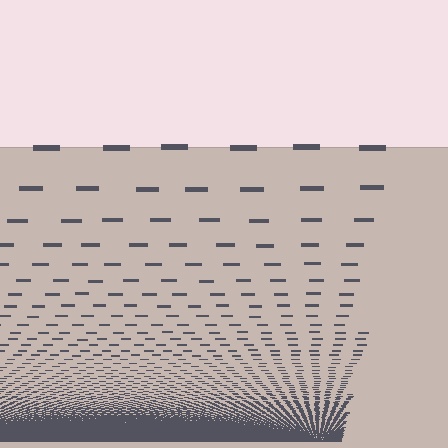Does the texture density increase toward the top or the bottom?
Density increases toward the bottom.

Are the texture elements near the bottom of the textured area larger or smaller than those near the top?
Smaller. The gradient is inverted — elements near the bottom are smaller and denser.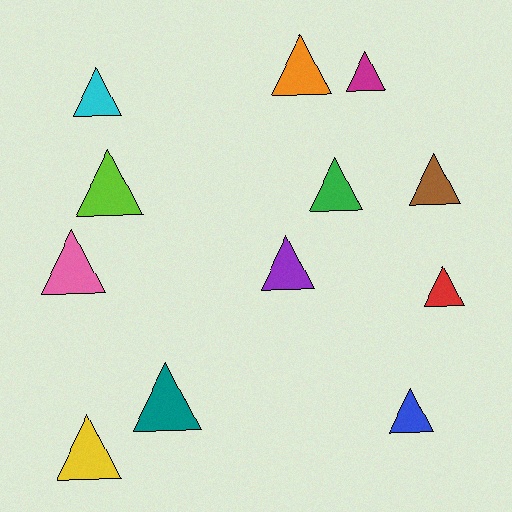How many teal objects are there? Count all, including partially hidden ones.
There is 1 teal object.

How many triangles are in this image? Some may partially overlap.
There are 12 triangles.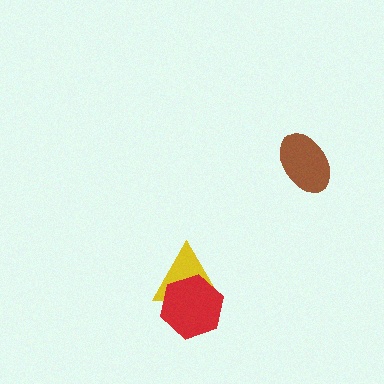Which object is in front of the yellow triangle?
The red hexagon is in front of the yellow triangle.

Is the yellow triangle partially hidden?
Yes, it is partially covered by another shape.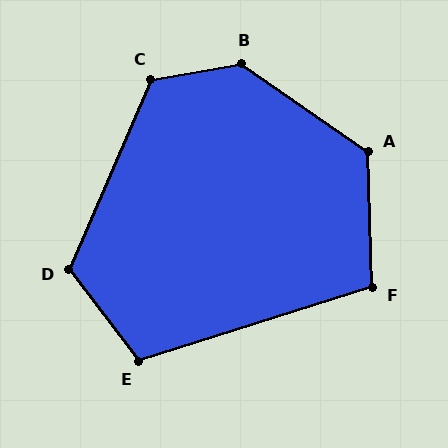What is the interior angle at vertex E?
Approximately 110 degrees (obtuse).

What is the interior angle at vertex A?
Approximately 127 degrees (obtuse).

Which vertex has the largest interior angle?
B, at approximately 135 degrees.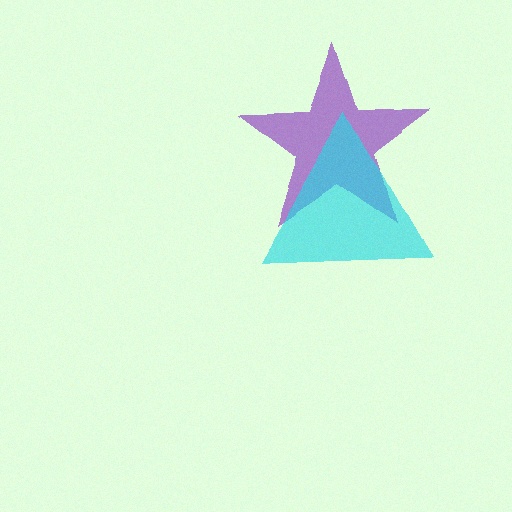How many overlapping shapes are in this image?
There are 2 overlapping shapes in the image.